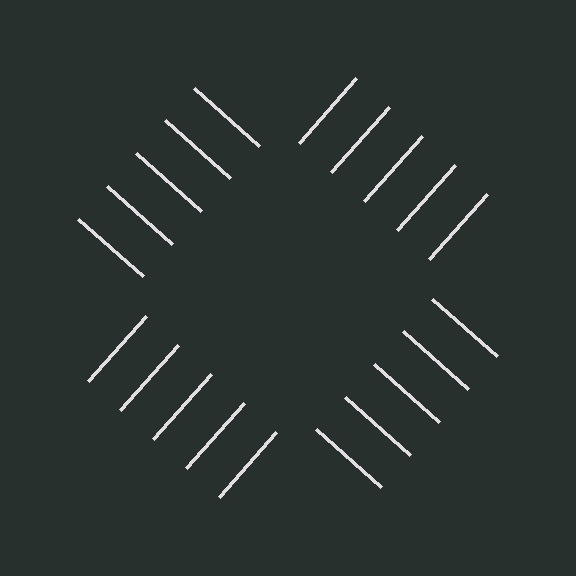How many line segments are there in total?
20 — 5 along each of the 4 edges.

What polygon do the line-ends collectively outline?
An illusory square — the line segments terminate on its edges but no continuous stroke is drawn.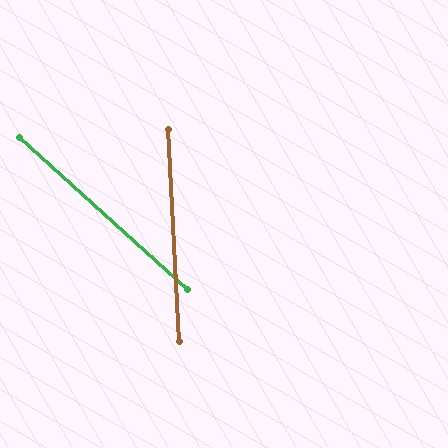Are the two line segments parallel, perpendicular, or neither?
Neither parallel nor perpendicular — they differ by about 45°.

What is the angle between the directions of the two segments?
Approximately 45 degrees.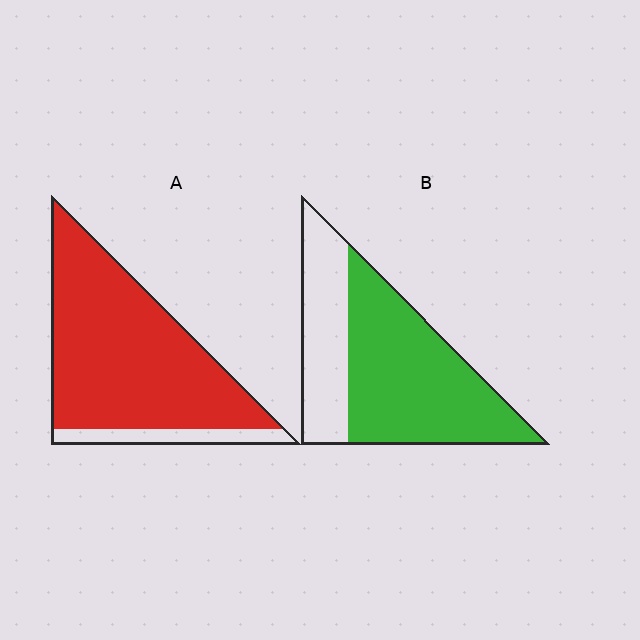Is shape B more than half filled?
Yes.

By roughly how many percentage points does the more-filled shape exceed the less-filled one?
By roughly 20 percentage points (A over B).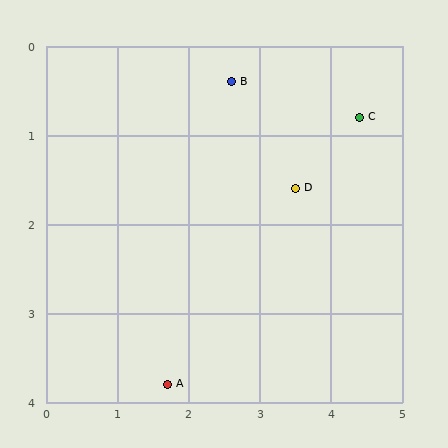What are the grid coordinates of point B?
Point B is at approximately (2.6, 0.4).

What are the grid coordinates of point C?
Point C is at approximately (4.4, 0.8).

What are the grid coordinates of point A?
Point A is at approximately (1.7, 3.8).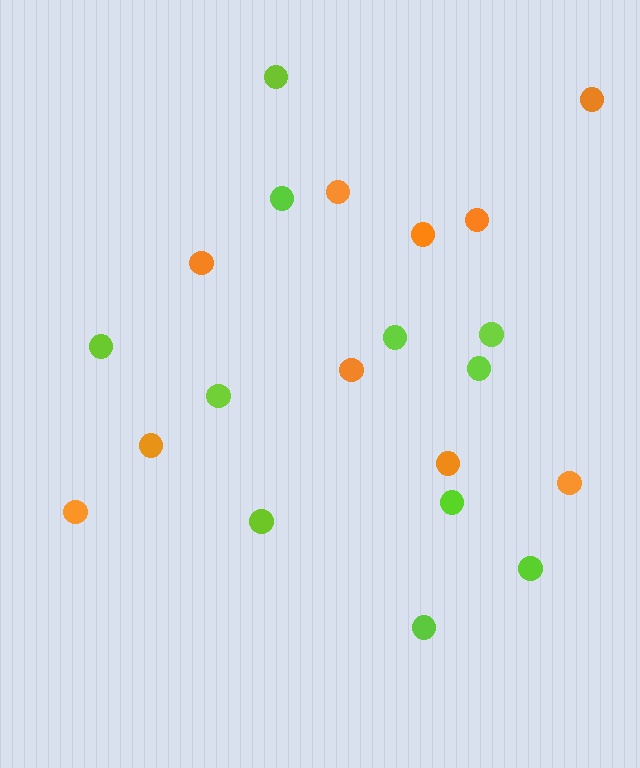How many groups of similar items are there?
There are 2 groups: one group of orange circles (10) and one group of lime circles (11).